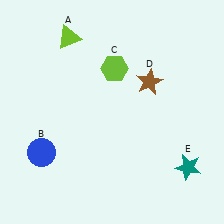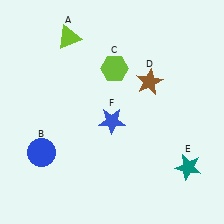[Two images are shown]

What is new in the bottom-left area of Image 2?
A blue star (F) was added in the bottom-left area of Image 2.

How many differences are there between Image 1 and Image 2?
There is 1 difference between the two images.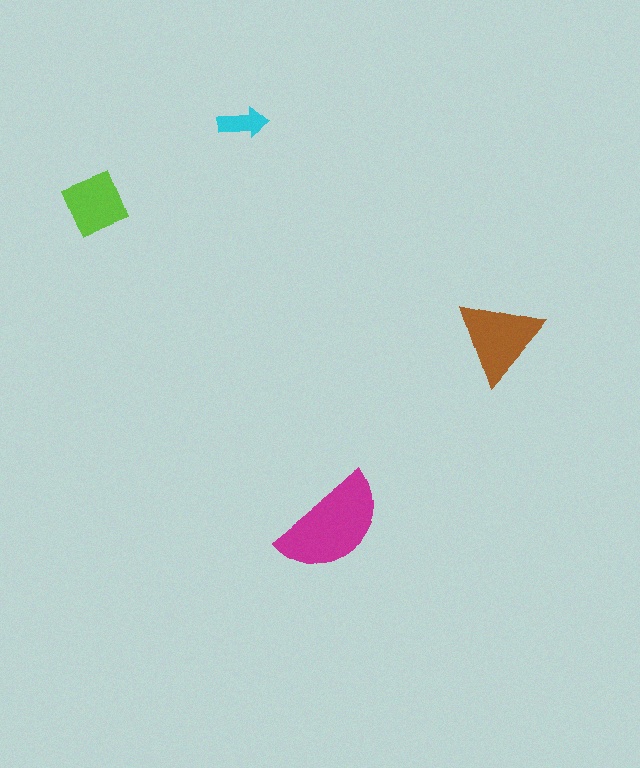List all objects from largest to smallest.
The magenta semicircle, the brown triangle, the lime square, the cyan arrow.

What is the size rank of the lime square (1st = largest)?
3rd.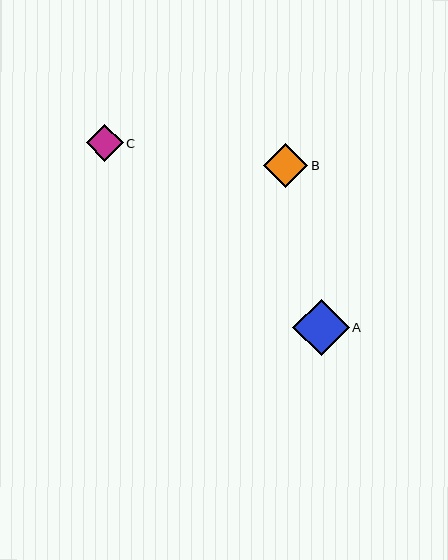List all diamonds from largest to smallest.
From largest to smallest: A, B, C.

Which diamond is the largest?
Diamond A is the largest with a size of approximately 57 pixels.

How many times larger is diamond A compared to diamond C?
Diamond A is approximately 1.5 times the size of diamond C.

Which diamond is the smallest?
Diamond C is the smallest with a size of approximately 37 pixels.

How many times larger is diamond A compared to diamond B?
Diamond A is approximately 1.3 times the size of diamond B.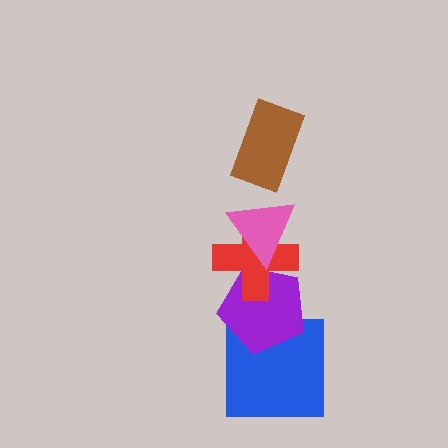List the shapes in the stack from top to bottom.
From top to bottom: the brown rectangle, the pink triangle, the red cross, the purple pentagon, the blue square.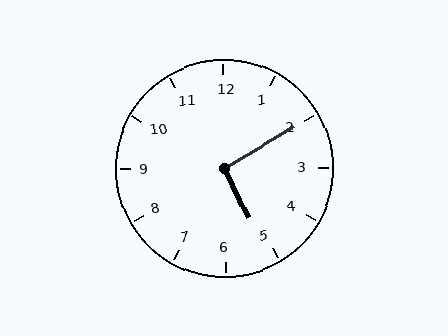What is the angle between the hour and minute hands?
Approximately 95 degrees.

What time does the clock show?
5:10.